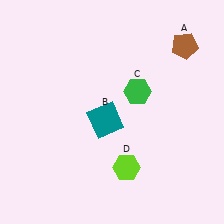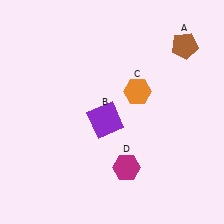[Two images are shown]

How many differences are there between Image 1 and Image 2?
There are 3 differences between the two images.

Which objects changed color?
B changed from teal to purple. C changed from green to orange. D changed from lime to magenta.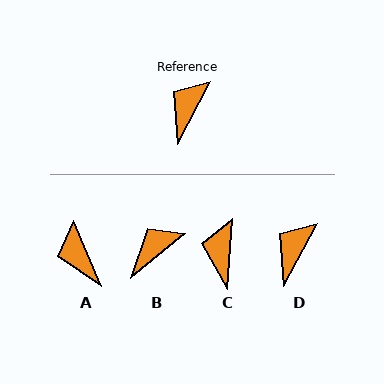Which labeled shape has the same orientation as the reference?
D.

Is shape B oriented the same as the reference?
No, it is off by about 23 degrees.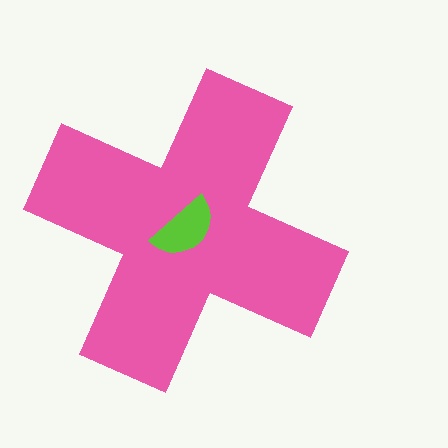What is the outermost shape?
The pink cross.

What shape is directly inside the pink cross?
The lime semicircle.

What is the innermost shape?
The lime semicircle.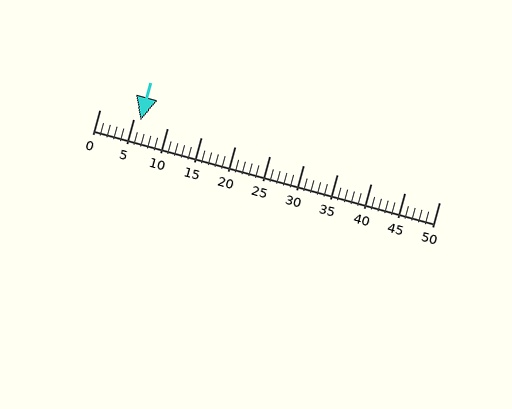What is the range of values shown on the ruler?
The ruler shows values from 0 to 50.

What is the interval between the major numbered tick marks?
The major tick marks are spaced 5 units apart.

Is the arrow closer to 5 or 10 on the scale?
The arrow is closer to 5.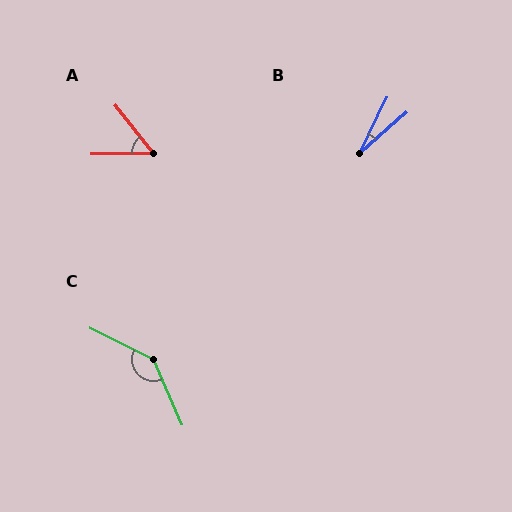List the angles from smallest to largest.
B (23°), A (52°), C (140°).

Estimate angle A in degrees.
Approximately 52 degrees.